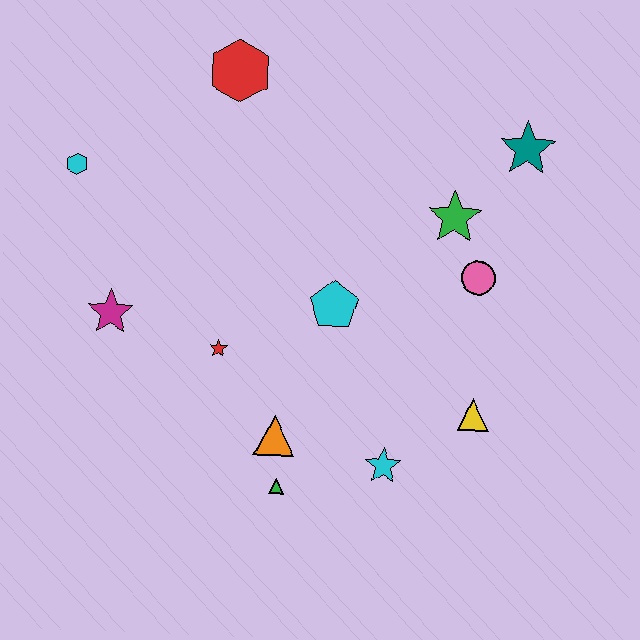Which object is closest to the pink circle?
The green star is closest to the pink circle.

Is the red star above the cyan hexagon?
No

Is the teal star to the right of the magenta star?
Yes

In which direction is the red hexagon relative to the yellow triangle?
The red hexagon is above the yellow triangle.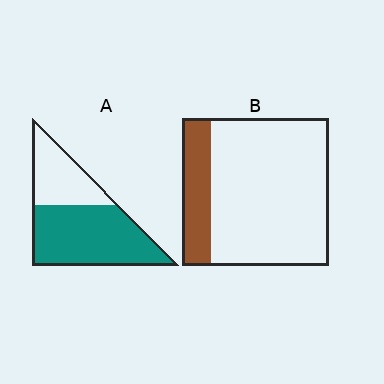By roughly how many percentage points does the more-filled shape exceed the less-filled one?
By roughly 45 percentage points (A over B).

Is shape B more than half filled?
No.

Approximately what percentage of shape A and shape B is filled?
A is approximately 65% and B is approximately 20%.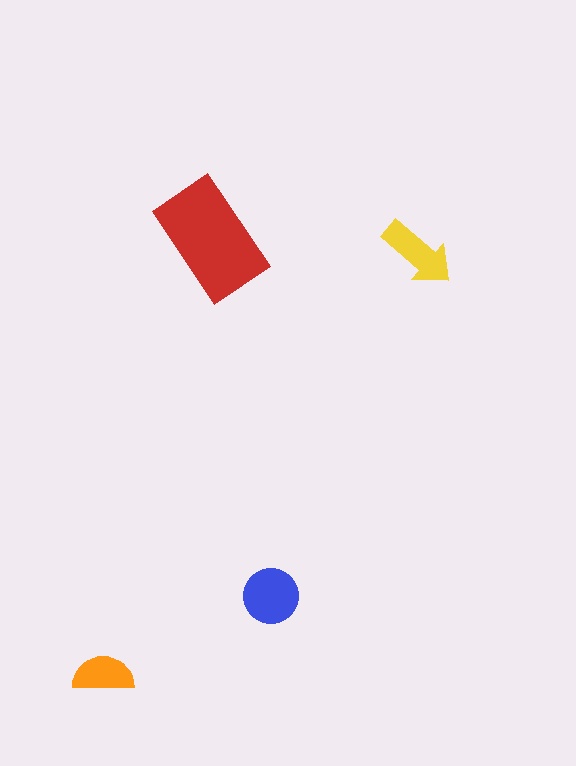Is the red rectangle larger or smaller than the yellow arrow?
Larger.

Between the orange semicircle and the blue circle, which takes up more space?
The blue circle.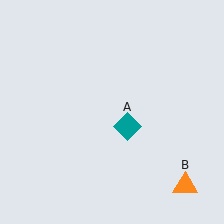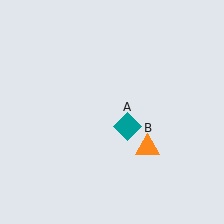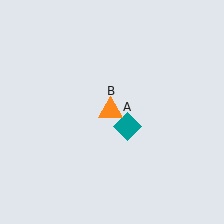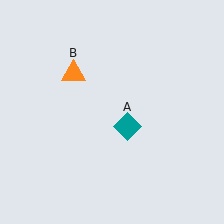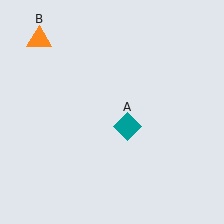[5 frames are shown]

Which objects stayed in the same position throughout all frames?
Teal diamond (object A) remained stationary.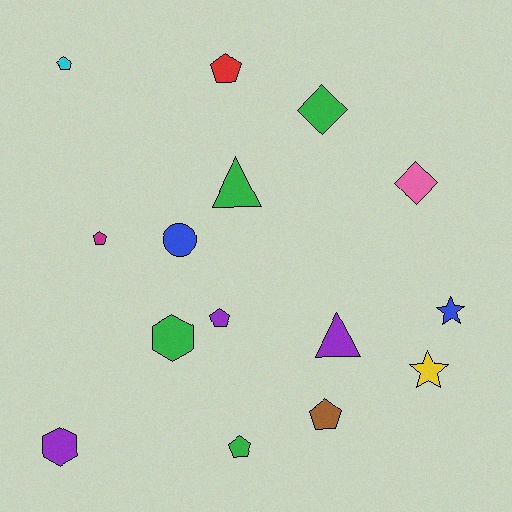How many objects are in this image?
There are 15 objects.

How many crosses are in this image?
There are no crosses.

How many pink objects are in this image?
There is 1 pink object.